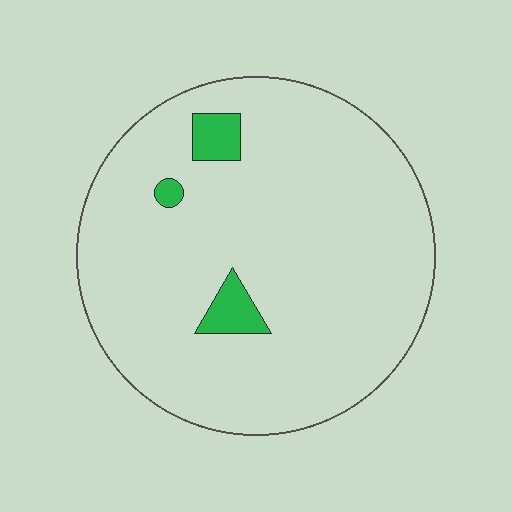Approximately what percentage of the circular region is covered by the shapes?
Approximately 5%.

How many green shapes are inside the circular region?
3.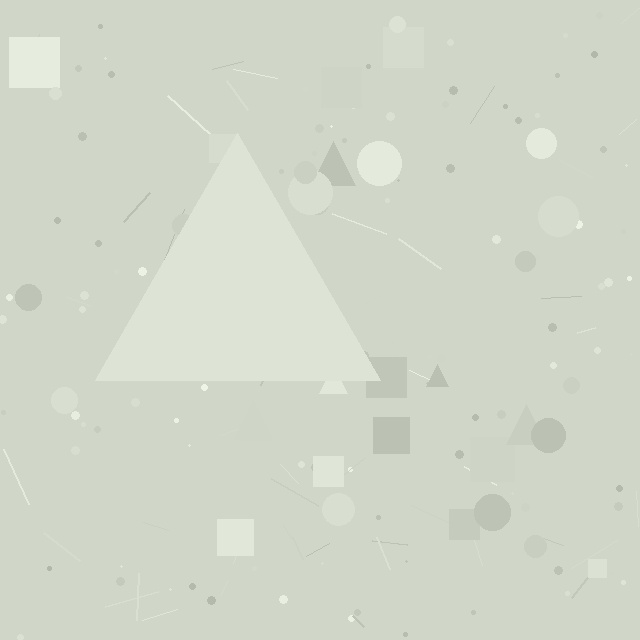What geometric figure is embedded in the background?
A triangle is embedded in the background.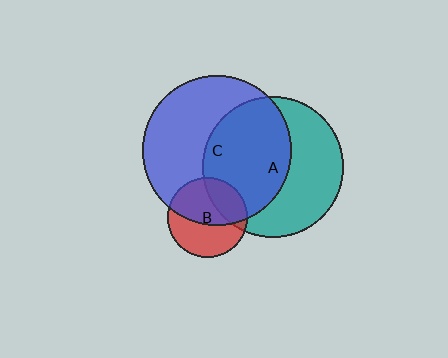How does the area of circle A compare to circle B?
Approximately 3.1 times.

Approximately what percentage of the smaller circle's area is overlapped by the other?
Approximately 55%.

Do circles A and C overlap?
Yes.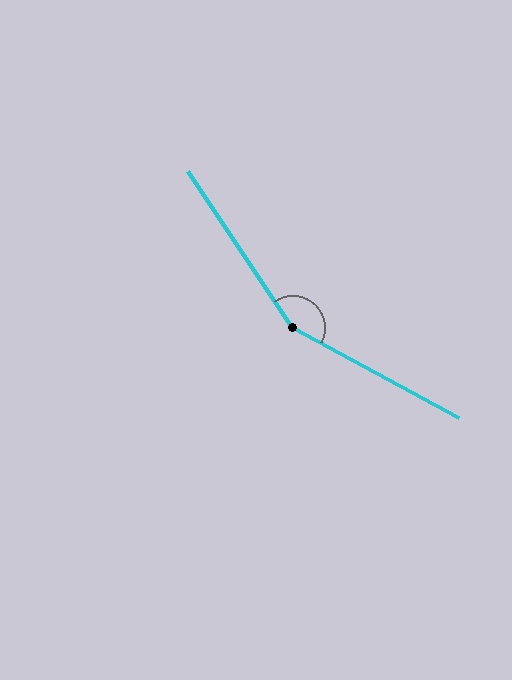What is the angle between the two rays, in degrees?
Approximately 152 degrees.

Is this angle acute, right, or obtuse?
It is obtuse.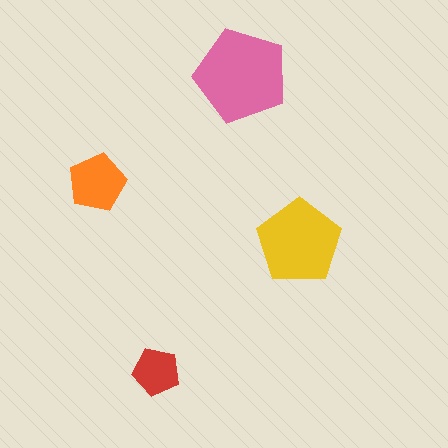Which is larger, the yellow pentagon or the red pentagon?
The yellow one.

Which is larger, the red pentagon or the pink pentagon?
The pink one.